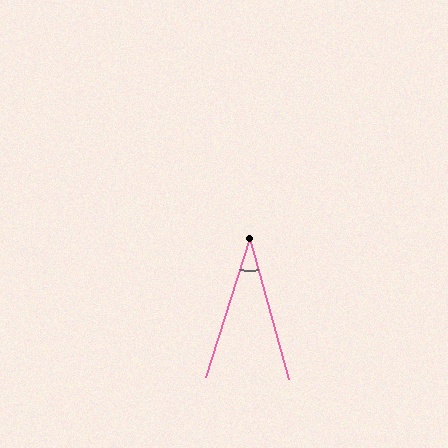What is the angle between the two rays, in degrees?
Approximately 33 degrees.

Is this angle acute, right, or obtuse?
It is acute.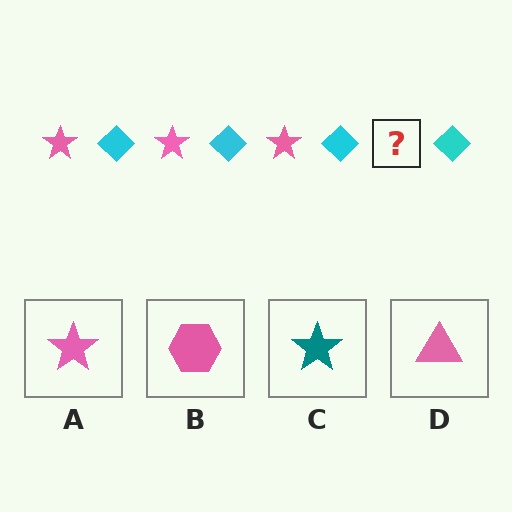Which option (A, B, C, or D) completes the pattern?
A.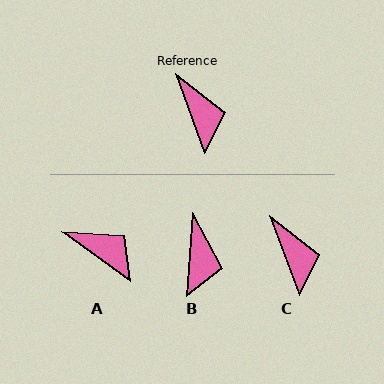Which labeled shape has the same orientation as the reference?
C.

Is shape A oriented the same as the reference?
No, it is off by about 34 degrees.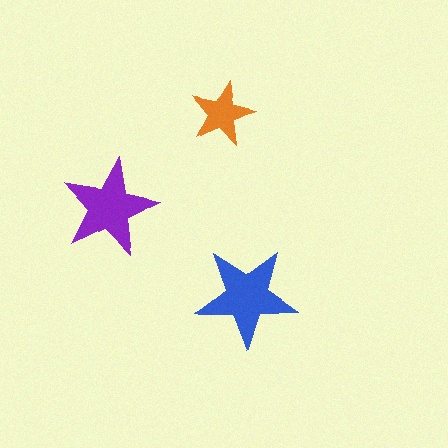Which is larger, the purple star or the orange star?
The purple one.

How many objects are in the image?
There are 3 objects in the image.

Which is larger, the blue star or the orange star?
The blue one.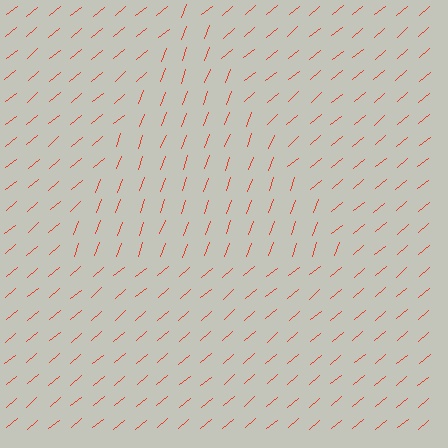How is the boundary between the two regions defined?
The boundary is defined purely by a change in line orientation (approximately 30 degrees difference). All lines are the same color and thickness.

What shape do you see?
I see a triangle.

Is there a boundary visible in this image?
Yes, there is a texture boundary formed by a change in line orientation.